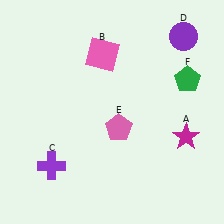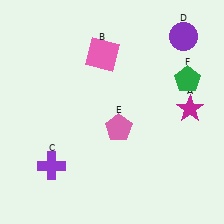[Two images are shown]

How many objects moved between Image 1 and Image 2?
1 object moved between the two images.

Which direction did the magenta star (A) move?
The magenta star (A) moved up.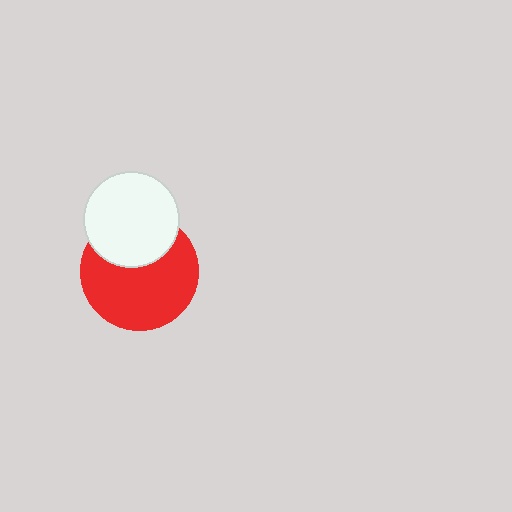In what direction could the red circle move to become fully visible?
The red circle could move down. That would shift it out from behind the white circle entirely.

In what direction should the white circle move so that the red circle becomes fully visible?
The white circle should move up. That is the shortest direction to clear the overlap and leave the red circle fully visible.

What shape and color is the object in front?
The object in front is a white circle.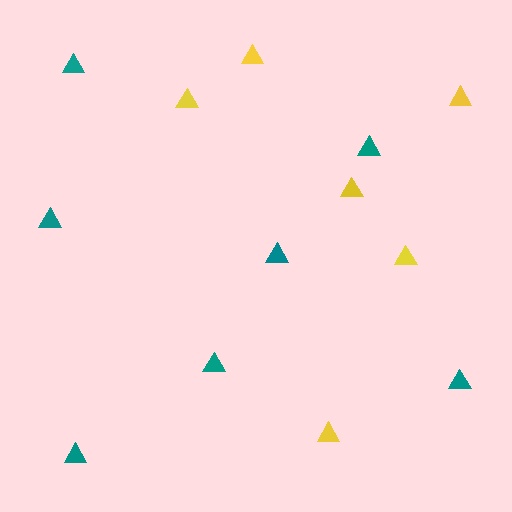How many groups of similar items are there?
There are 2 groups: one group of yellow triangles (6) and one group of teal triangles (7).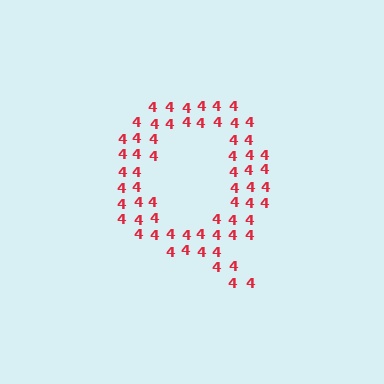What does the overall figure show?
The overall figure shows the letter Q.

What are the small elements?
The small elements are digit 4's.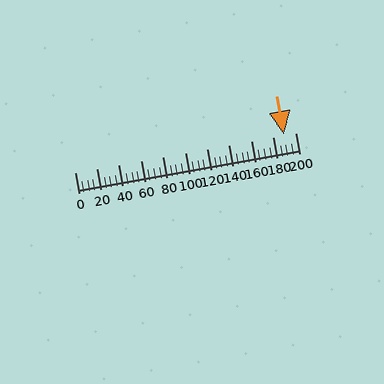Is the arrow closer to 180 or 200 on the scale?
The arrow is closer to 200.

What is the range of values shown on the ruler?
The ruler shows values from 0 to 200.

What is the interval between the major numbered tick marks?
The major tick marks are spaced 20 units apart.